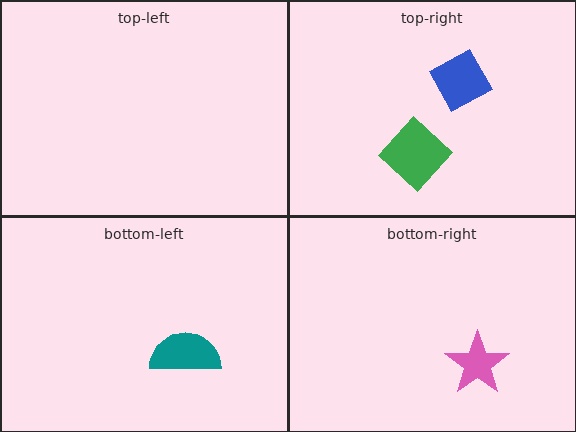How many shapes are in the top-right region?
2.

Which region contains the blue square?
The top-right region.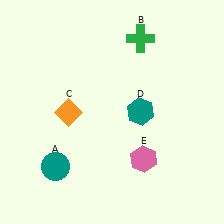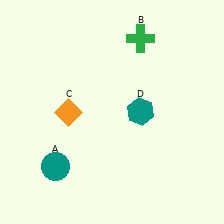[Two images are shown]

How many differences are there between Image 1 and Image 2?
There is 1 difference between the two images.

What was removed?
The pink hexagon (E) was removed in Image 2.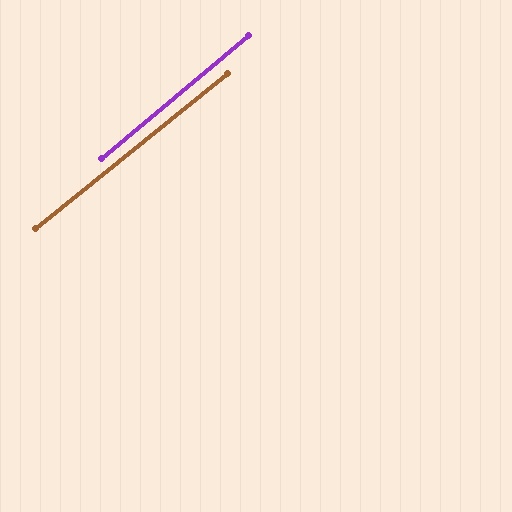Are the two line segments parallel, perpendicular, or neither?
Parallel — their directions differ by only 1.1°.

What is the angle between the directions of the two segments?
Approximately 1 degree.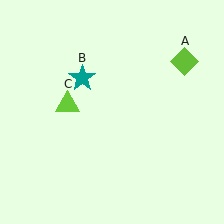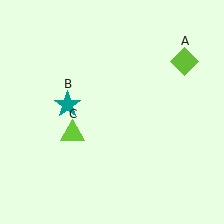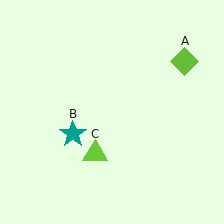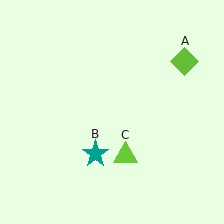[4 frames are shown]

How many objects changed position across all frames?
2 objects changed position: teal star (object B), lime triangle (object C).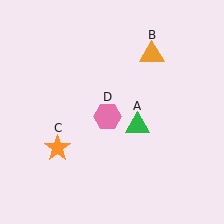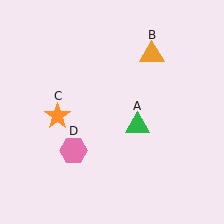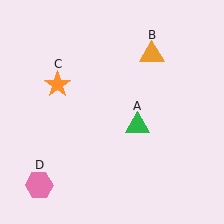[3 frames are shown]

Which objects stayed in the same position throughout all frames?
Green triangle (object A) and orange triangle (object B) remained stationary.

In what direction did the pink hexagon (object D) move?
The pink hexagon (object D) moved down and to the left.